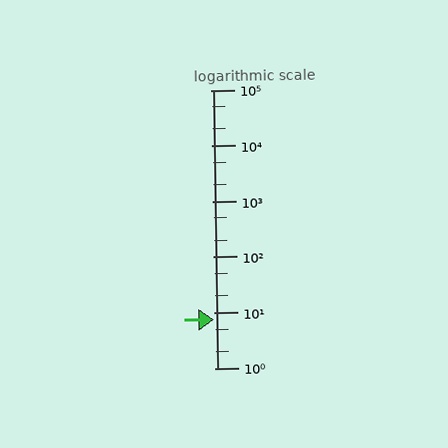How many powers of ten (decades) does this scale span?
The scale spans 5 decades, from 1 to 100000.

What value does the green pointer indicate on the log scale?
The pointer indicates approximately 7.4.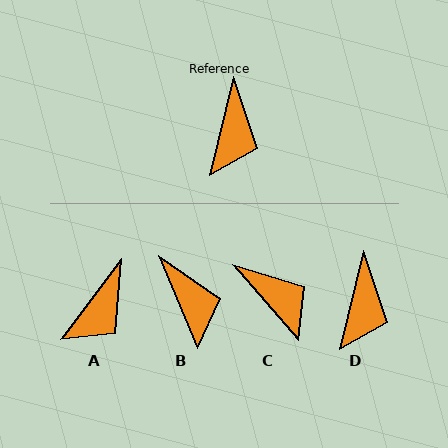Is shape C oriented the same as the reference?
No, it is off by about 55 degrees.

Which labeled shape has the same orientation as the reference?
D.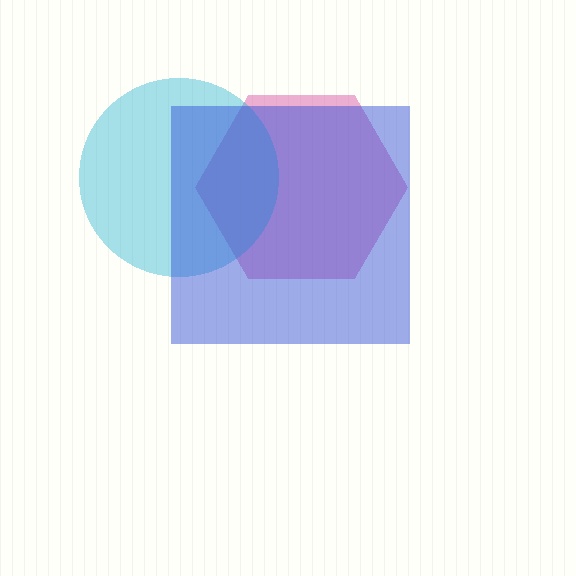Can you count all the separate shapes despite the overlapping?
Yes, there are 3 separate shapes.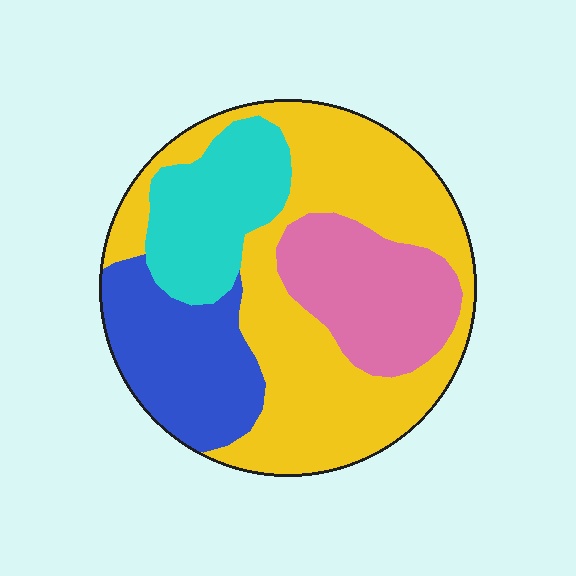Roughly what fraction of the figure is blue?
Blue takes up about one fifth (1/5) of the figure.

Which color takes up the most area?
Yellow, at roughly 45%.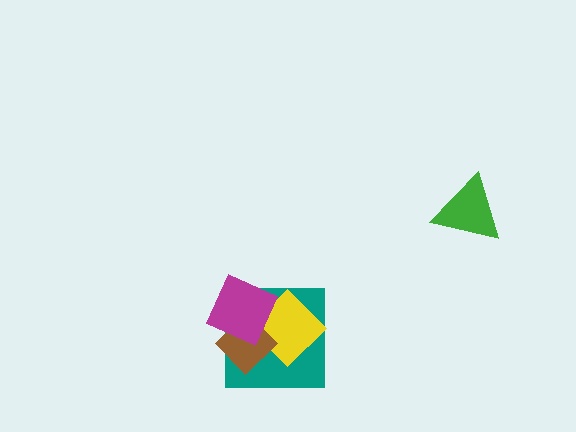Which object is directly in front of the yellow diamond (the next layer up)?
The brown diamond is directly in front of the yellow diamond.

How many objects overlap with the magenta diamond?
3 objects overlap with the magenta diamond.